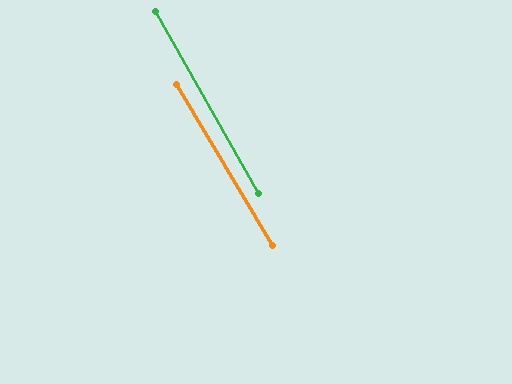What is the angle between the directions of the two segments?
Approximately 1 degree.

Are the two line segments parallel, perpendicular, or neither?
Parallel — their directions differ by only 1.1°.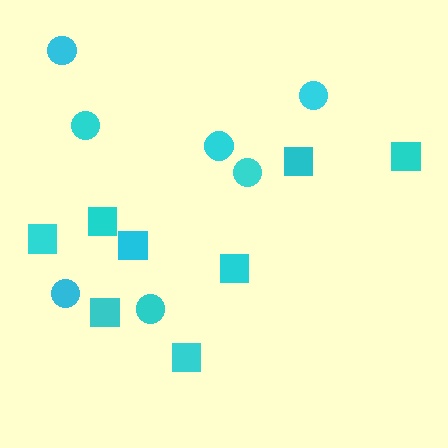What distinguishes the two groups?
There are 2 groups: one group of circles (7) and one group of squares (8).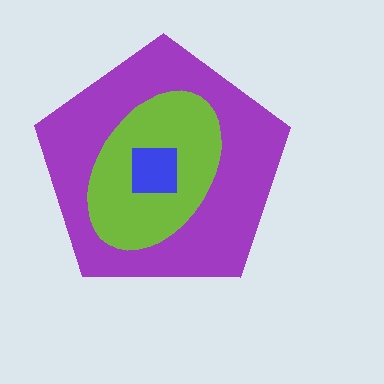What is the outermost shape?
The purple pentagon.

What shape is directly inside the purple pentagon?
The lime ellipse.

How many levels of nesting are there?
3.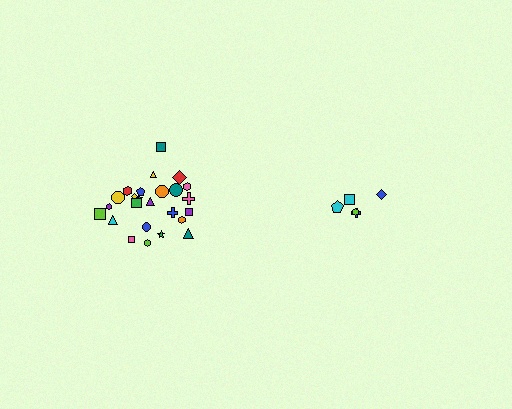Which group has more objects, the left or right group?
The left group.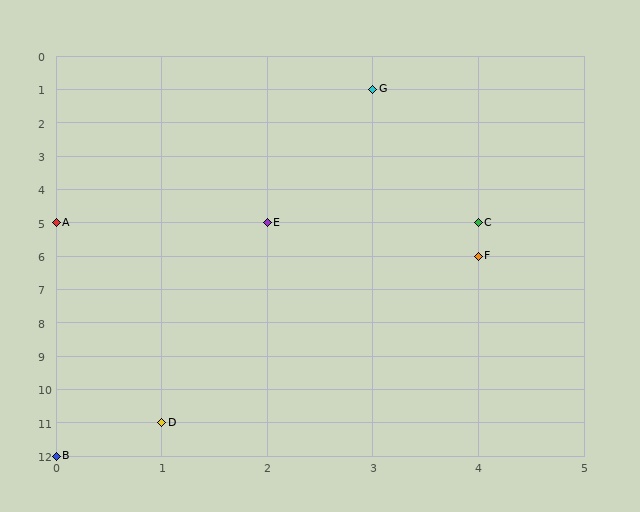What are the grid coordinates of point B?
Point B is at grid coordinates (0, 12).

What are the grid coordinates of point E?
Point E is at grid coordinates (2, 5).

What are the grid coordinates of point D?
Point D is at grid coordinates (1, 11).